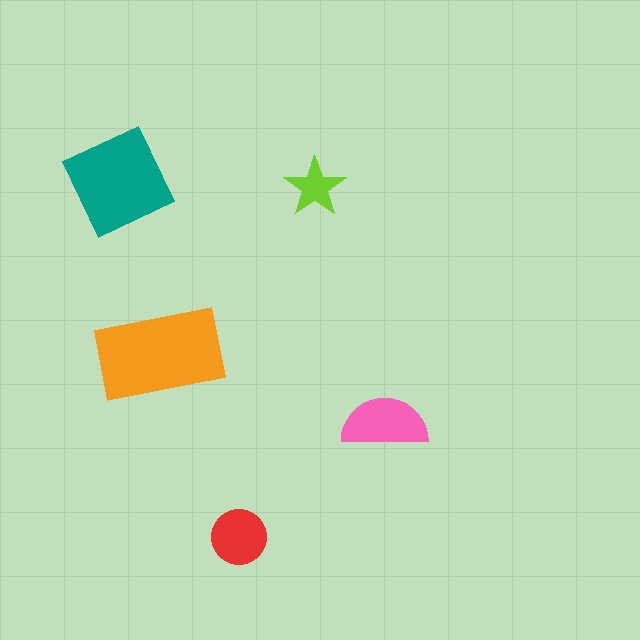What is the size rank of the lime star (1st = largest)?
5th.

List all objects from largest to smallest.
The orange rectangle, the teal diamond, the pink semicircle, the red circle, the lime star.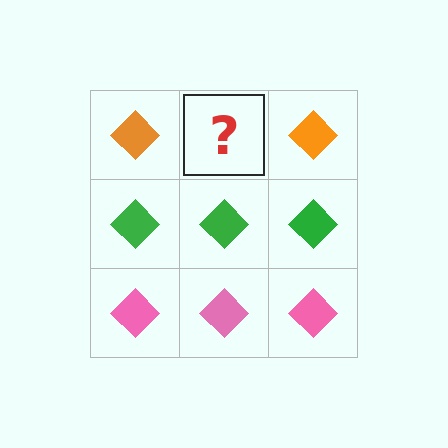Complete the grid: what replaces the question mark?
The question mark should be replaced with an orange diamond.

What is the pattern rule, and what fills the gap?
The rule is that each row has a consistent color. The gap should be filled with an orange diamond.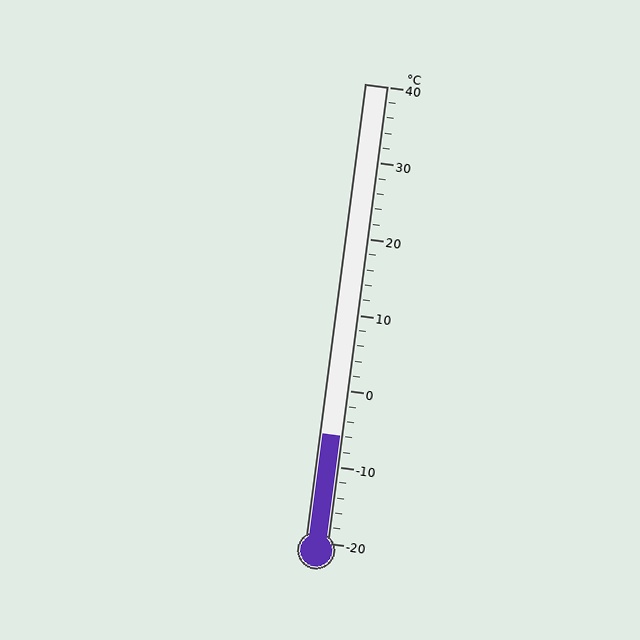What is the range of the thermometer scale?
The thermometer scale ranges from -20°C to 40°C.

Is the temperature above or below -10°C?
The temperature is above -10°C.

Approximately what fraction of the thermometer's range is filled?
The thermometer is filled to approximately 25% of its range.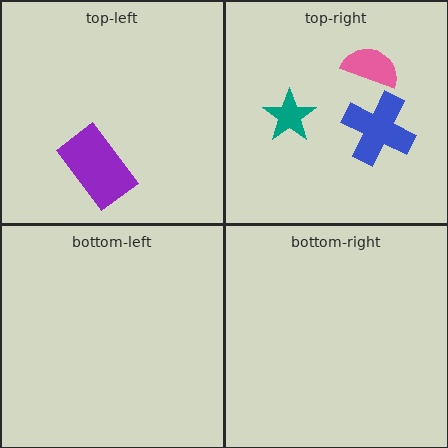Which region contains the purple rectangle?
The top-left region.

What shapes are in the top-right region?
The pink semicircle, the teal star, the blue cross.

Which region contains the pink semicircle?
The top-right region.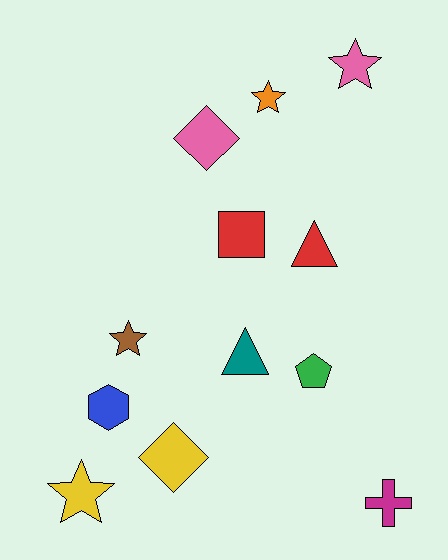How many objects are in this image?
There are 12 objects.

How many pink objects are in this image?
There are 2 pink objects.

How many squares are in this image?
There is 1 square.